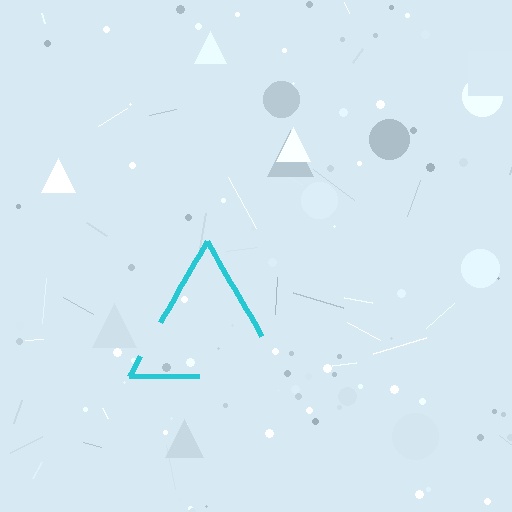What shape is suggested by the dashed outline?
The dashed outline suggests a triangle.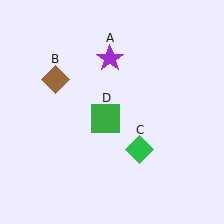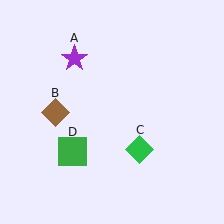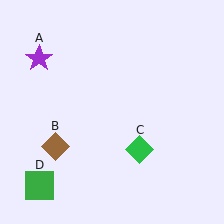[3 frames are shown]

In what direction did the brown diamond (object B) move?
The brown diamond (object B) moved down.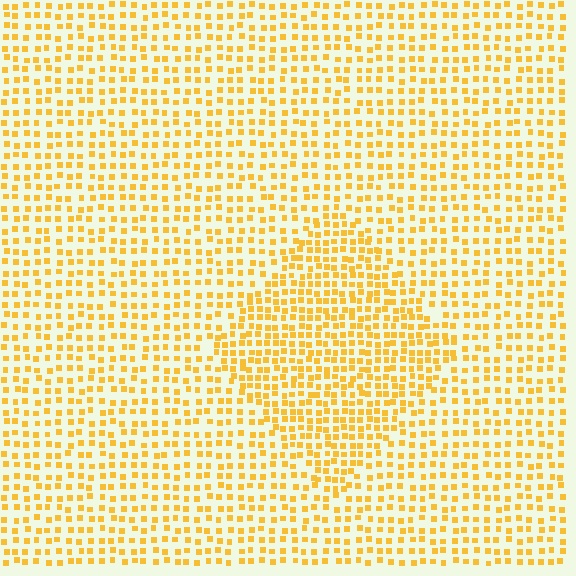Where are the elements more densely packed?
The elements are more densely packed inside the diamond boundary.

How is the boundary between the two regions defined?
The boundary is defined by a change in element density (approximately 1.6x ratio). All elements are the same color, size, and shape.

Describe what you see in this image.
The image contains small yellow elements arranged at two different densities. A diamond-shaped region is visible where the elements are more densely packed than the surrounding area.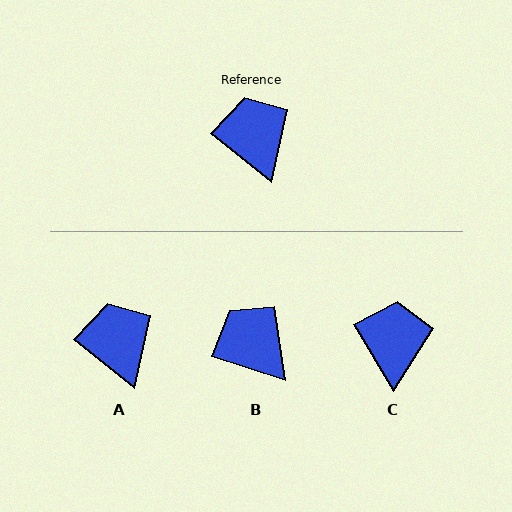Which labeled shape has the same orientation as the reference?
A.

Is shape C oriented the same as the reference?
No, it is off by about 20 degrees.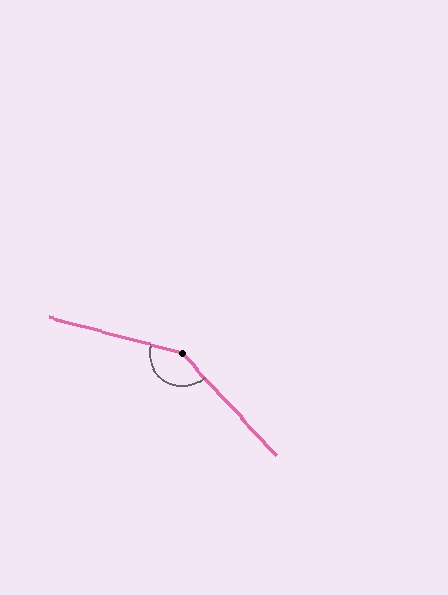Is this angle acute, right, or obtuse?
It is obtuse.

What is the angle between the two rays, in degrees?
Approximately 148 degrees.